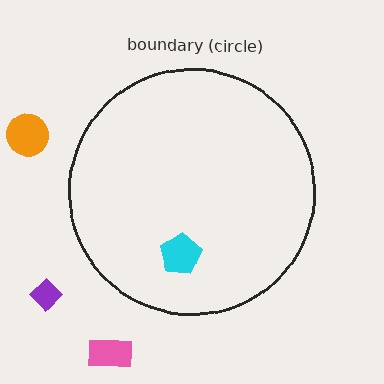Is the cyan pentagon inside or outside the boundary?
Inside.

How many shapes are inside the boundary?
1 inside, 3 outside.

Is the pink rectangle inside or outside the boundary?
Outside.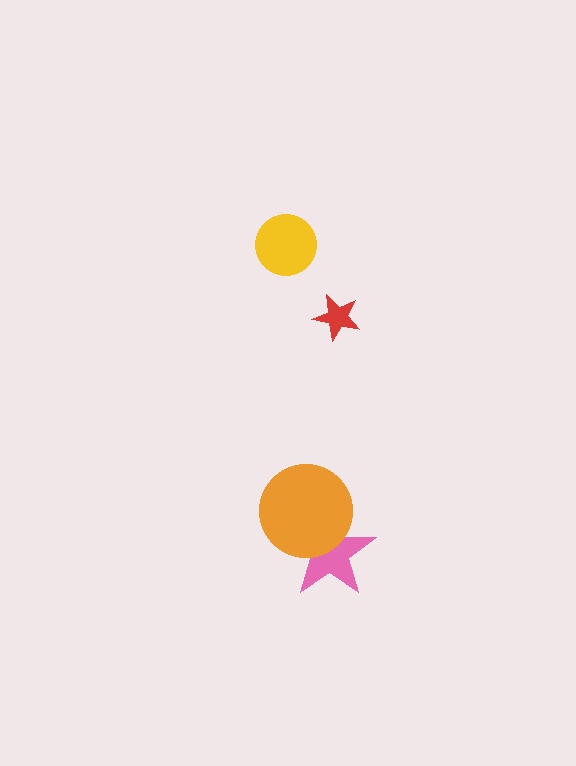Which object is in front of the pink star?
The orange circle is in front of the pink star.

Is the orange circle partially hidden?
No, no other shape covers it.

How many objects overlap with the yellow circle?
0 objects overlap with the yellow circle.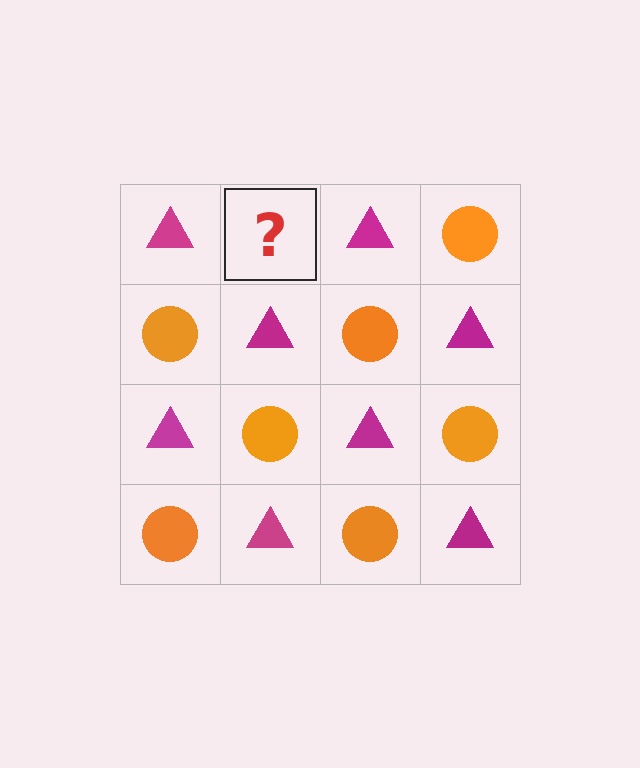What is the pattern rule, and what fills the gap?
The rule is that it alternates magenta triangle and orange circle in a checkerboard pattern. The gap should be filled with an orange circle.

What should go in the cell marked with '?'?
The missing cell should contain an orange circle.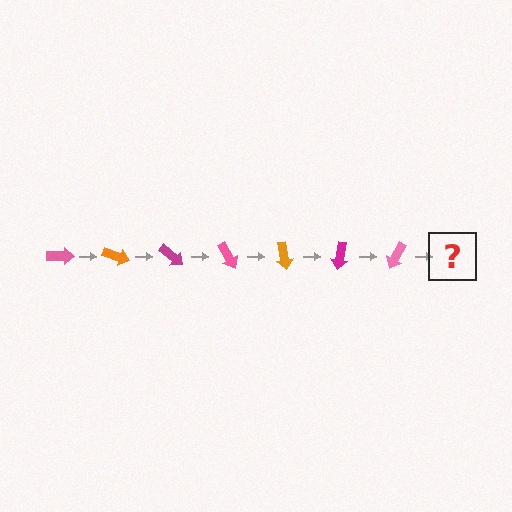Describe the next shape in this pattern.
It should be an orange arrow, rotated 140 degrees from the start.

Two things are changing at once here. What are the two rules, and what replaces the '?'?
The two rules are that it rotates 20 degrees each step and the color cycles through pink, orange, and magenta. The '?' should be an orange arrow, rotated 140 degrees from the start.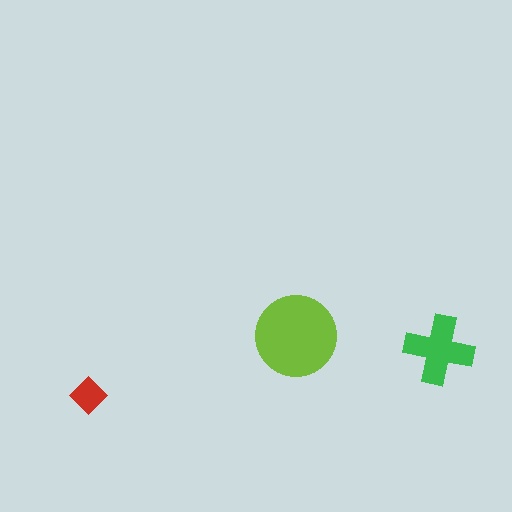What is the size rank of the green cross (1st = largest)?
2nd.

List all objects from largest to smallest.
The lime circle, the green cross, the red diamond.